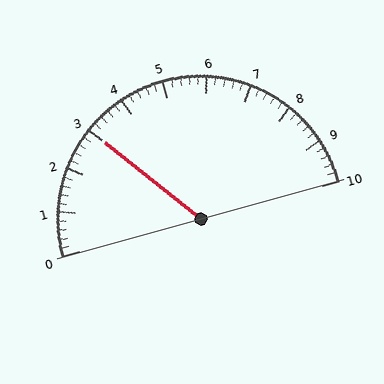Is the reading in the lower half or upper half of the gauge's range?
The reading is in the lower half of the range (0 to 10).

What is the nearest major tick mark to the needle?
The nearest major tick mark is 3.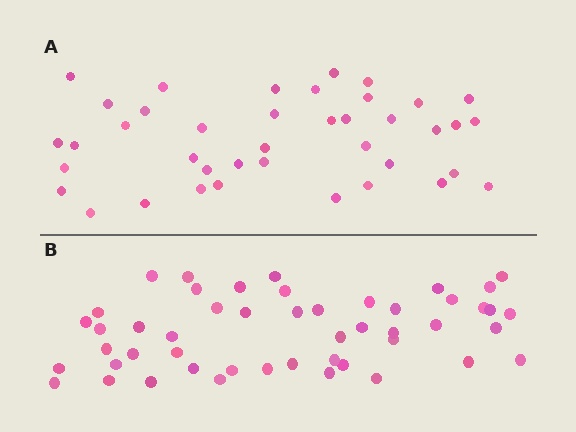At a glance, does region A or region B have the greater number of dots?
Region B (the bottom region) has more dots.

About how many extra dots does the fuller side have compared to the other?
Region B has roughly 8 or so more dots than region A.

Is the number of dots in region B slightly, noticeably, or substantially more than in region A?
Region B has only slightly more — the two regions are fairly close. The ratio is roughly 1.2 to 1.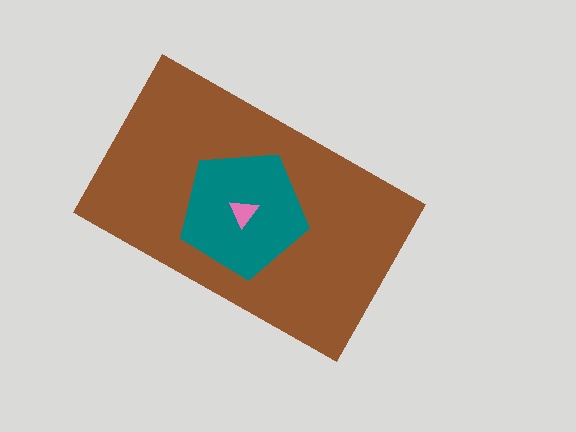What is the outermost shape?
The brown rectangle.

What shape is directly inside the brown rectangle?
The teal pentagon.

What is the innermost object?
The pink triangle.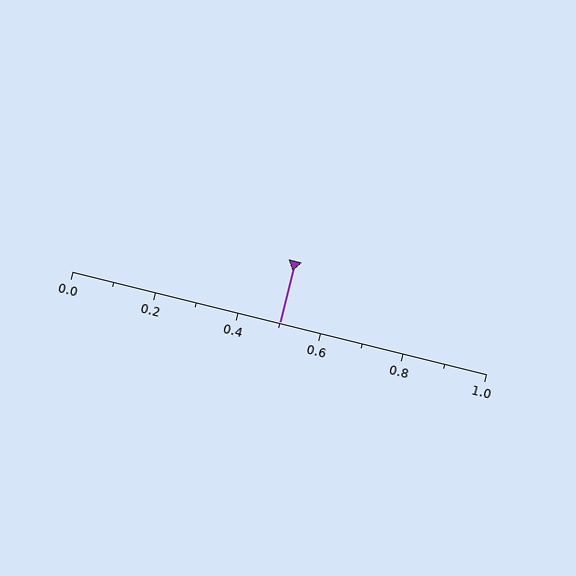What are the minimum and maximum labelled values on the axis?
The axis runs from 0.0 to 1.0.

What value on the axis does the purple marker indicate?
The marker indicates approximately 0.5.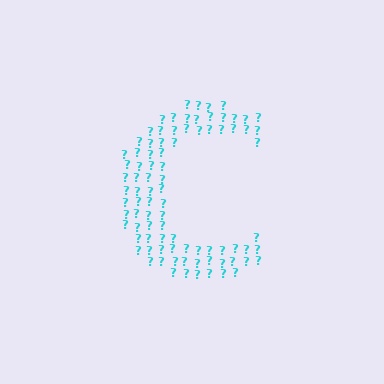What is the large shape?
The large shape is the letter C.